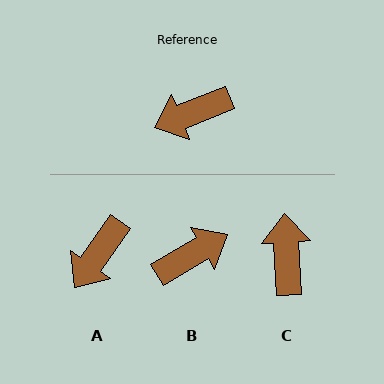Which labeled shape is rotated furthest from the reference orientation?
B, about 171 degrees away.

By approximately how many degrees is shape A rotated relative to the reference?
Approximately 34 degrees counter-clockwise.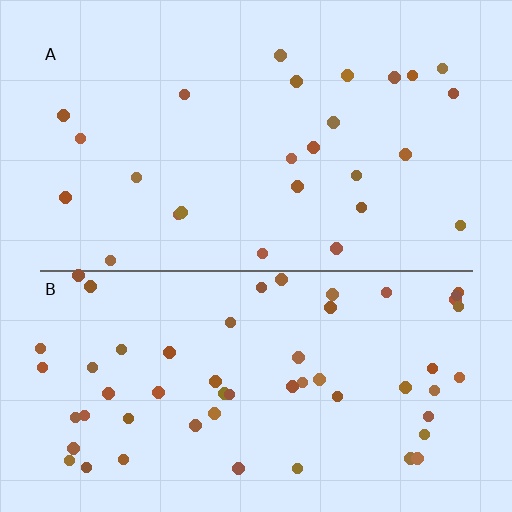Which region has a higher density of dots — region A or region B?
B (the bottom).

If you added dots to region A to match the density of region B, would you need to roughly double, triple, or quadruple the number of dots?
Approximately double.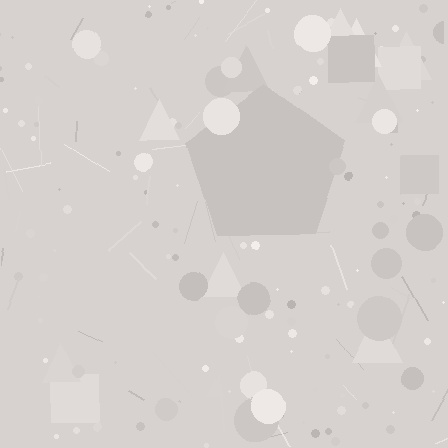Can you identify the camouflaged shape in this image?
The camouflaged shape is a pentagon.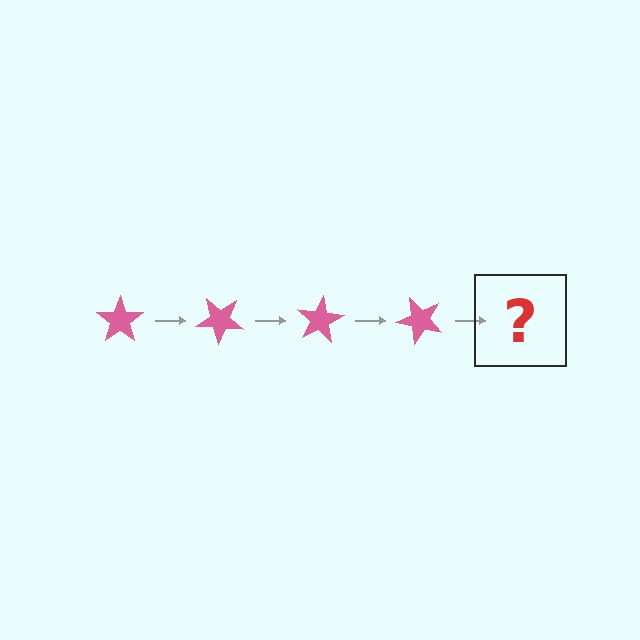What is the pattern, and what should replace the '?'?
The pattern is that the star rotates 40 degrees each step. The '?' should be a pink star rotated 160 degrees.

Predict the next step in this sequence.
The next step is a pink star rotated 160 degrees.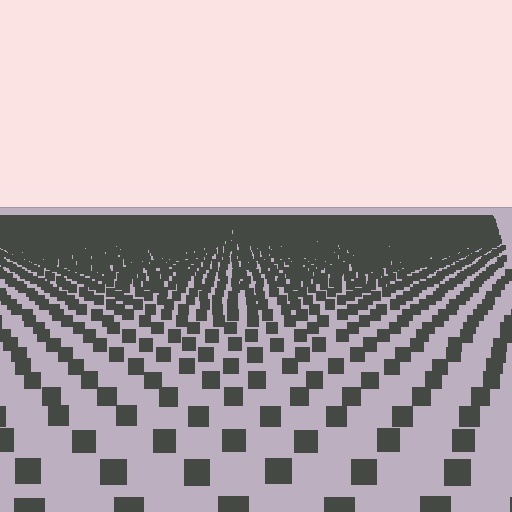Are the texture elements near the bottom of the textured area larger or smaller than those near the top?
Larger. Near the bottom, elements are closer to the viewer and appear at a bigger on-screen size.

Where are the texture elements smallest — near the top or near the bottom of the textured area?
Near the top.